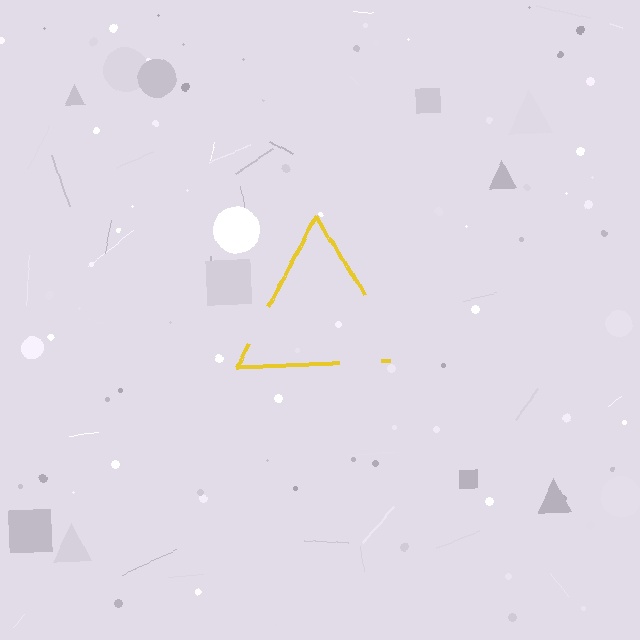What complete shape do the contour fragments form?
The contour fragments form a triangle.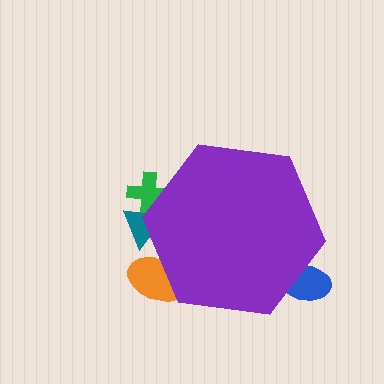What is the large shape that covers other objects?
A purple hexagon.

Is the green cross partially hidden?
Yes, the green cross is partially hidden behind the purple hexagon.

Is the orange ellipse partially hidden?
Yes, the orange ellipse is partially hidden behind the purple hexagon.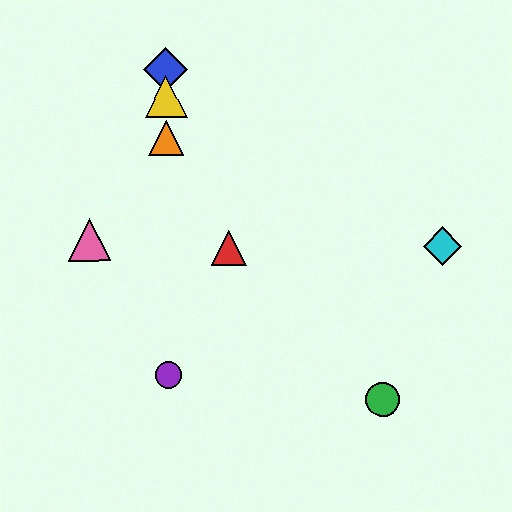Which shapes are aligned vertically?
The blue diamond, the yellow triangle, the purple circle, the orange triangle are aligned vertically.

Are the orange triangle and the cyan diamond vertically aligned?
No, the orange triangle is at x≈166 and the cyan diamond is at x≈442.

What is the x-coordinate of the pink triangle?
The pink triangle is at x≈89.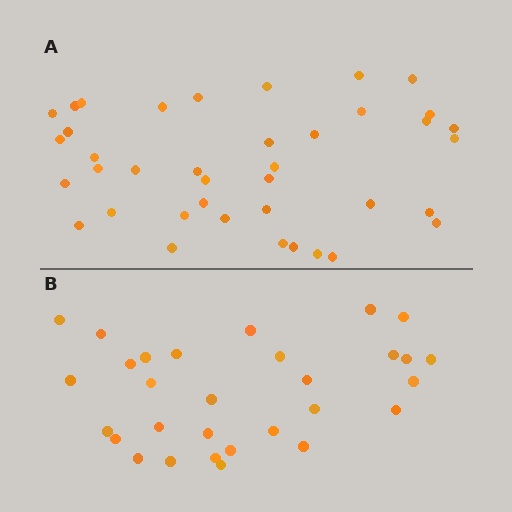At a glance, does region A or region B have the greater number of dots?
Region A (the top region) has more dots.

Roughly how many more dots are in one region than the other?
Region A has roughly 8 or so more dots than region B.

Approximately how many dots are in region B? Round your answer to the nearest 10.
About 30 dots.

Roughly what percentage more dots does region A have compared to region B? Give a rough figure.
About 30% more.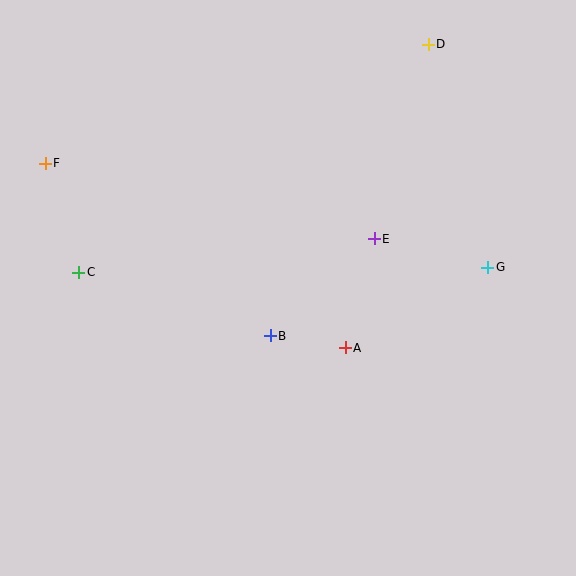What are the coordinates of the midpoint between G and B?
The midpoint between G and B is at (379, 302).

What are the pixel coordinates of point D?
Point D is at (428, 44).